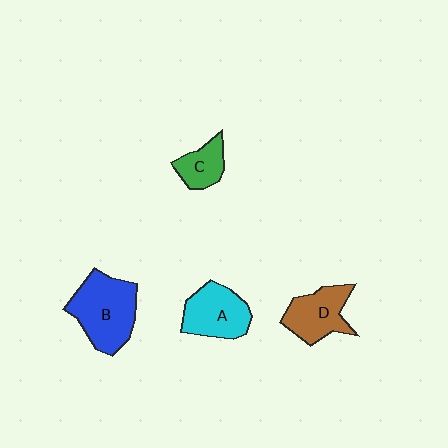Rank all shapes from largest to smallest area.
From largest to smallest: B (blue), A (cyan), D (brown), C (green).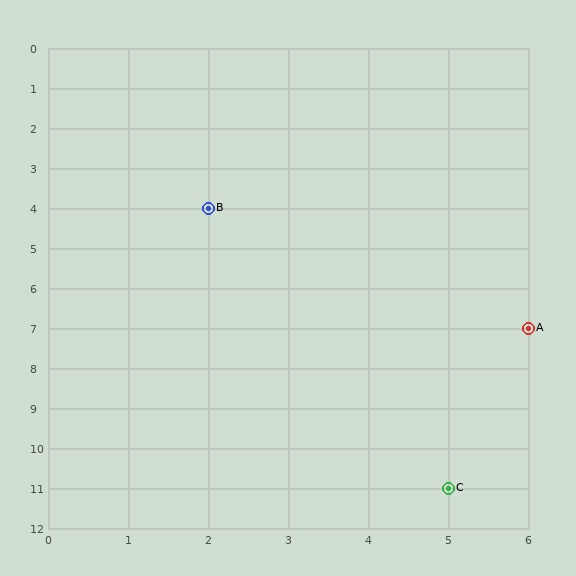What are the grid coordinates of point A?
Point A is at grid coordinates (6, 7).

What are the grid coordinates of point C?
Point C is at grid coordinates (5, 11).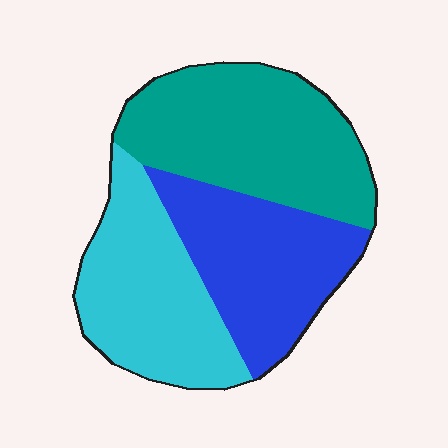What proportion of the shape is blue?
Blue covers about 30% of the shape.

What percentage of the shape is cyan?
Cyan takes up between a sixth and a third of the shape.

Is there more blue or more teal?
Teal.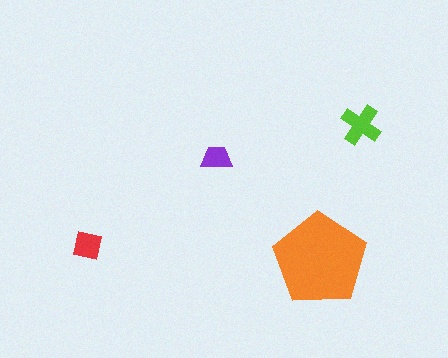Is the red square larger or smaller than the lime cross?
Smaller.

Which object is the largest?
The orange pentagon.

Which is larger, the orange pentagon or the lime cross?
The orange pentagon.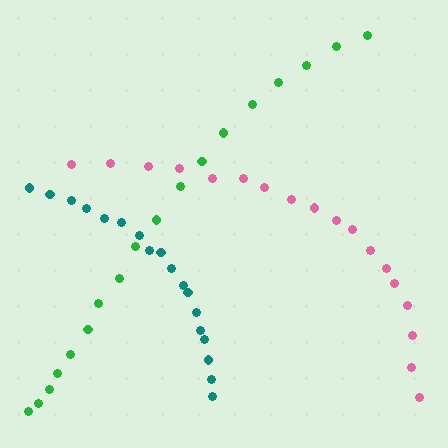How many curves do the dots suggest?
There are 3 distinct paths.